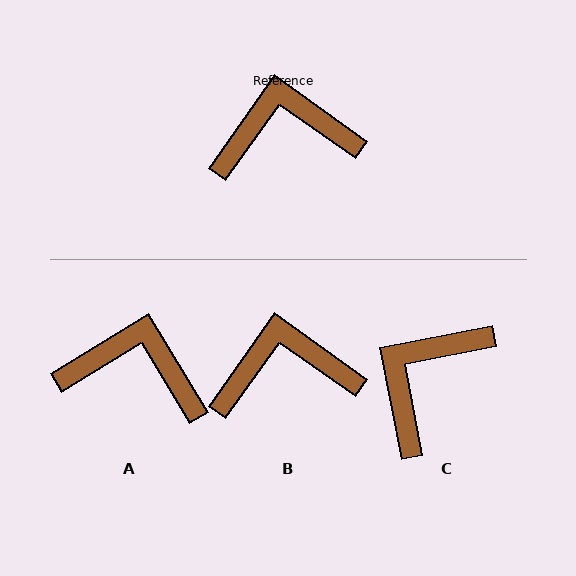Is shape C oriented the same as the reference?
No, it is off by about 46 degrees.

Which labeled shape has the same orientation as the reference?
B.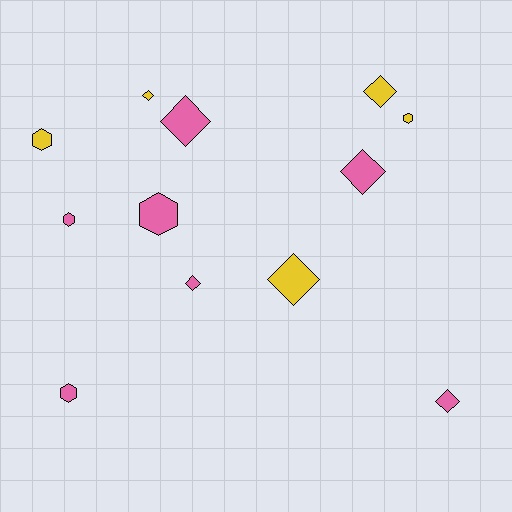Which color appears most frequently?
Pink, with 7 objects.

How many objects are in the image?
There are 12 objects.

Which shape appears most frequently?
Diamond, with 7 objects.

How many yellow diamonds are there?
There are 3 yellow diamonds.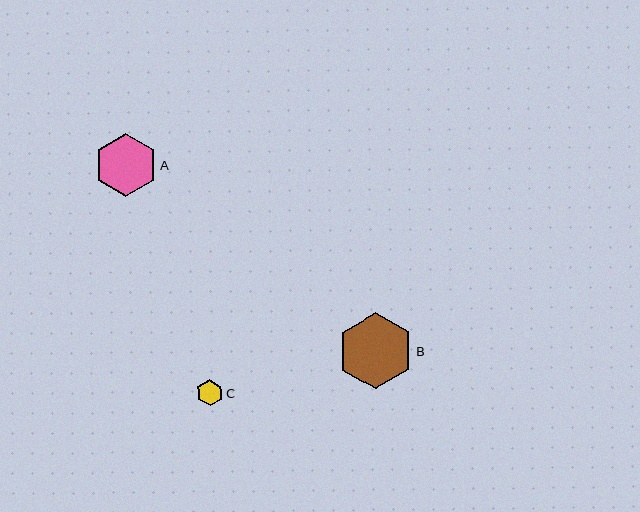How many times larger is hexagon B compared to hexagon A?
Hexagon B is approximately 1.2 times the size of hexagon A.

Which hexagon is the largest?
Hexagon B is the largest with a size of approximately 76 pixels.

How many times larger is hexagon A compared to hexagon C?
Hexagon A is approximately 2.4 times the size of hexagon C.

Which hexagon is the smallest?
Hexagon C is the smallest with a size of approximately 26 pixels.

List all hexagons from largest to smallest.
From largest to smallest: B, A, C.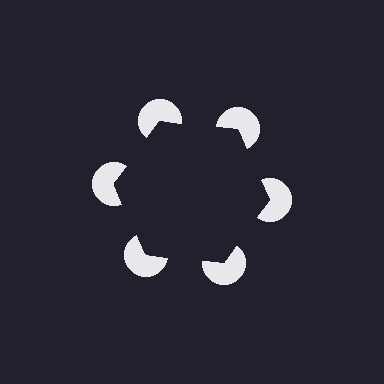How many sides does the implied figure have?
6 sides.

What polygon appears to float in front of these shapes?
An illusory hexagon — its edges are inferred from the aligned wedge cuts in the pac-man discs, not physically drawn.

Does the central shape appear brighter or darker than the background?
It typically appears slightly darker than the background, even though no actual brightness change is drawn.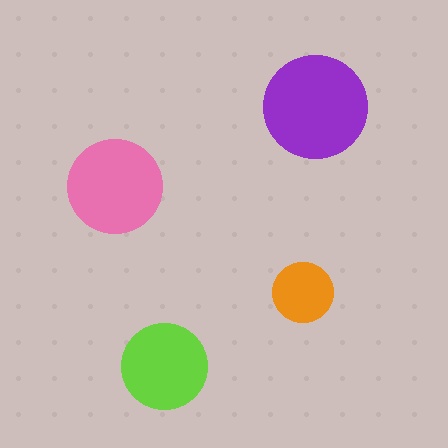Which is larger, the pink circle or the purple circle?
The purple one.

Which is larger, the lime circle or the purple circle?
The purple one.